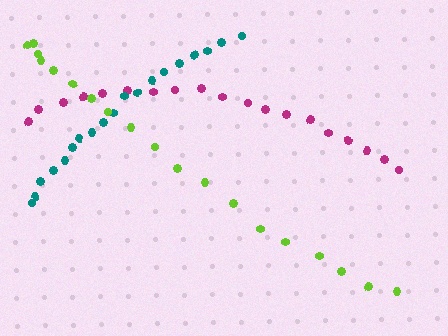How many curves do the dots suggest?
There are 3 distinct paths.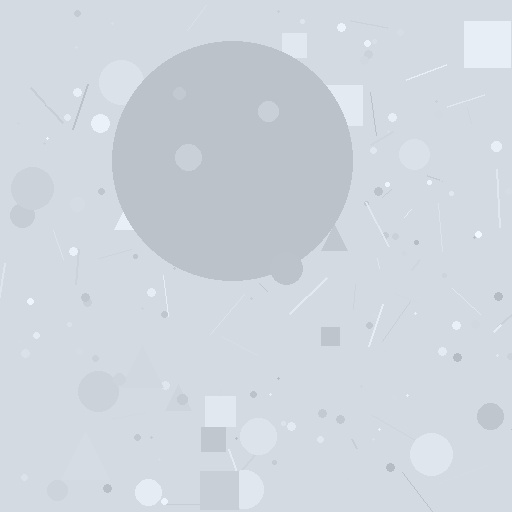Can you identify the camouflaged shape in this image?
The camouflaged shape is a circle.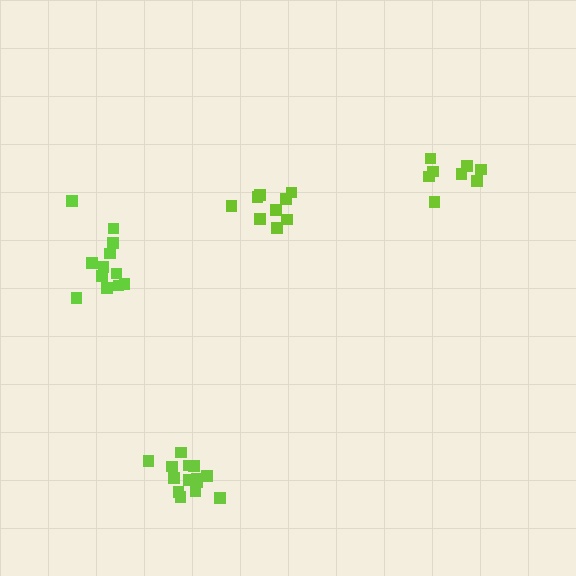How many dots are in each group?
Group 1: 8 dots, Group 2: 9 dots, Group 3: 14 dots, Group 4: 12 dots (43 total).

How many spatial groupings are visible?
There are 4 spatial groupings.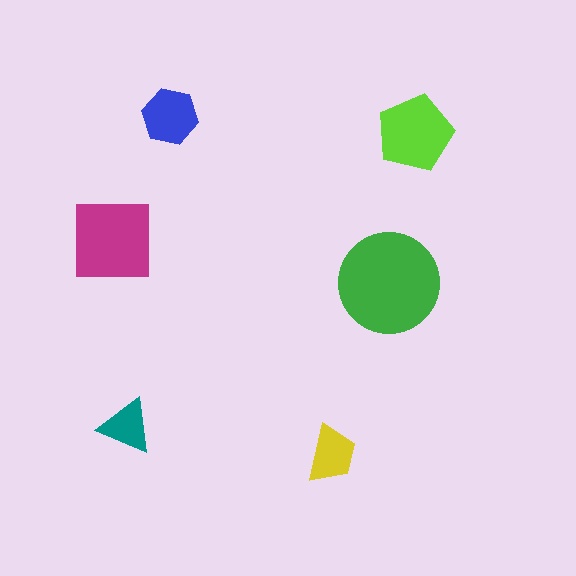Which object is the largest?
The green circle.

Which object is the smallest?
The teal triangle.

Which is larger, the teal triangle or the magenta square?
The magenta square.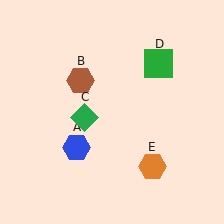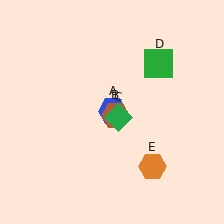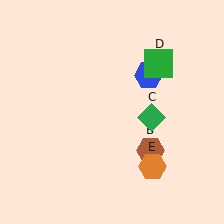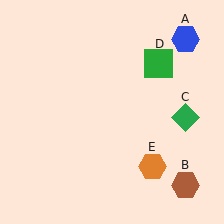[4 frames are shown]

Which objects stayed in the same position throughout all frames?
Green square (object D) and orange hexagon (object E) remained stationary.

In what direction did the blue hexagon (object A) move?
The blue hexagon (object A) moved up and to the right.